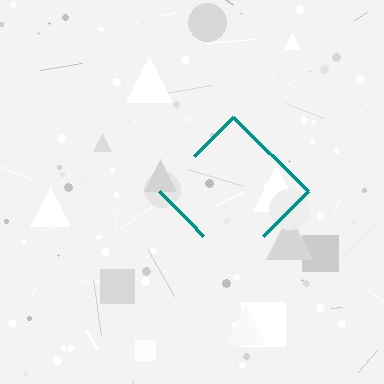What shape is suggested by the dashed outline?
The dashed outline suggests a diamond.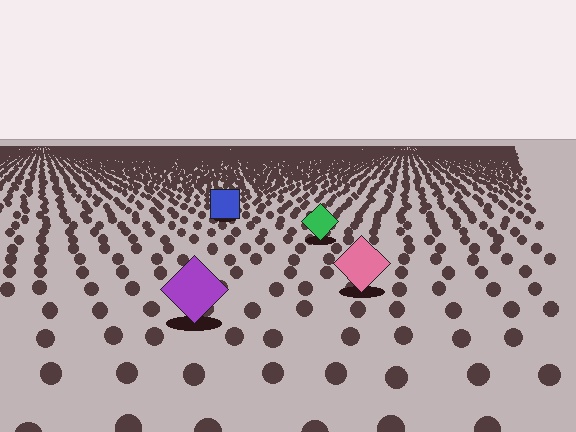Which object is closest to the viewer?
The purple diamond is closest. The texture marks near it are larger and more spread out.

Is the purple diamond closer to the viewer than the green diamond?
Yes. The purple diamond is closer — you can tell from the texture gradient: the ground texture is coarser near it.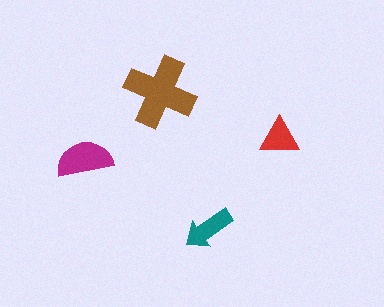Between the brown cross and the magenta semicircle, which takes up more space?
The brown cross.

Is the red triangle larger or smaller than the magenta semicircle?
Smaller.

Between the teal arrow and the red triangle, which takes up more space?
The teal arrow.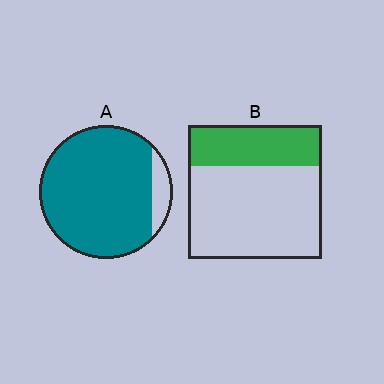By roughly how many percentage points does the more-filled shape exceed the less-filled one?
By roughly 60 percentage points (A over B).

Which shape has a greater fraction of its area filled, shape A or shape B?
Shape A.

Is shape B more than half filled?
No.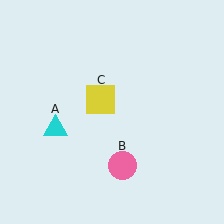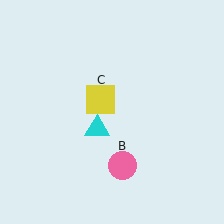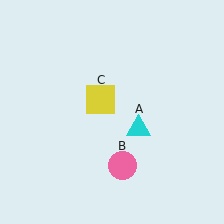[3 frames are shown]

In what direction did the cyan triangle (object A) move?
The cyan triangle (object A) moved right.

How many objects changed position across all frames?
1 object changed position: cyan triangle (object A).